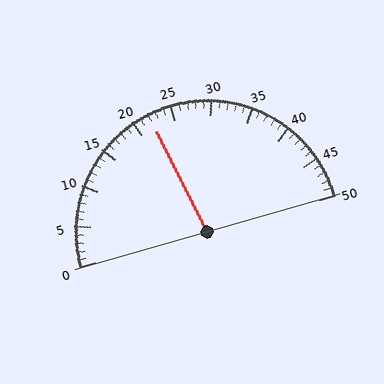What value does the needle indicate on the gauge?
The needle indicates approximately 22.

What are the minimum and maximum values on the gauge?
The gauge ranges from 0 to 50.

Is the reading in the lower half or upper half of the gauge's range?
The reading is in the lower half of the range (0 to 50).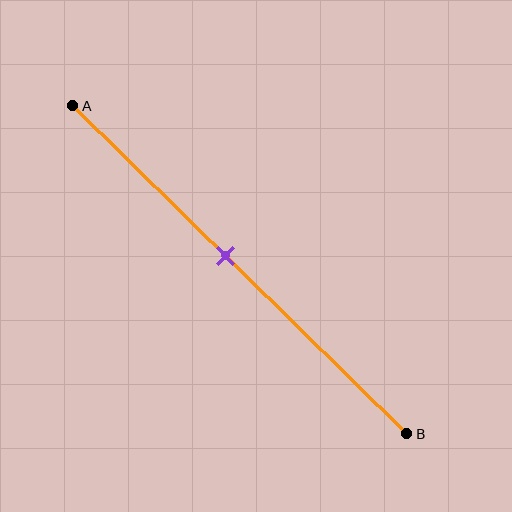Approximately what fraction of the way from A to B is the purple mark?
The purple mark is approximately 45% of the way from A to B.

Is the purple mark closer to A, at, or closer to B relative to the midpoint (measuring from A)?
The purple mark is closer to point A than the midpoint of segment AB.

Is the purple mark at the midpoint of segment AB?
No, the mark is at about 45% from A, not at the 50% midpoint.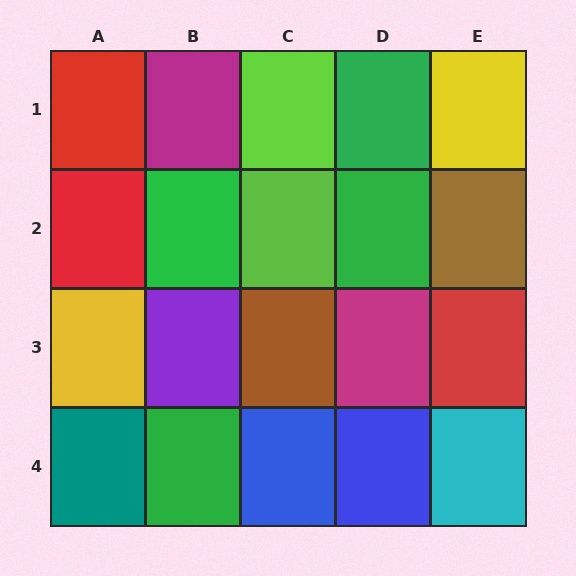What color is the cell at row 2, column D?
Green.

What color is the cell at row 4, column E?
Cyan.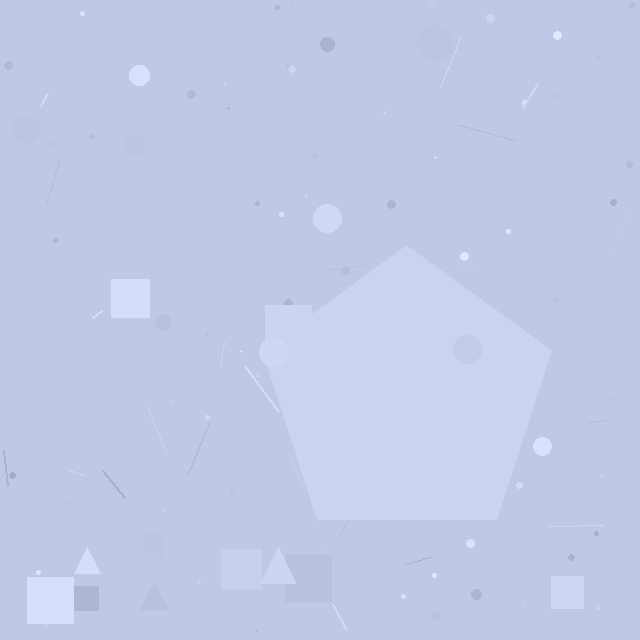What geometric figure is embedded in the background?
A pentagon is embedded in the background.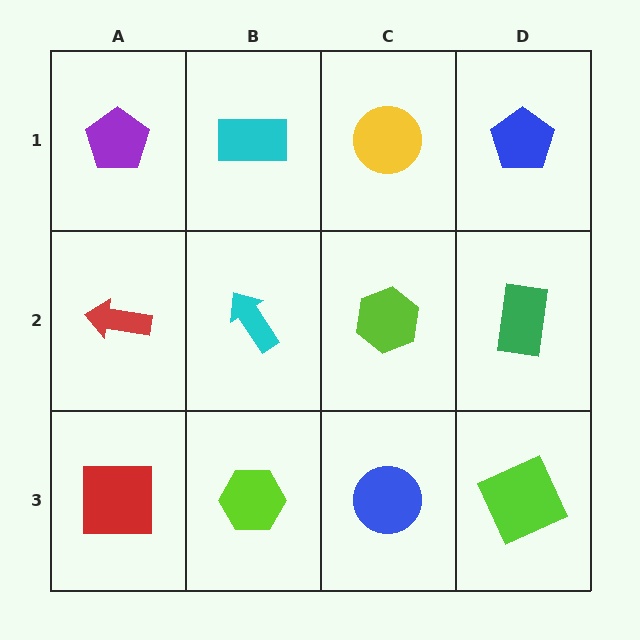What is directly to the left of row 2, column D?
A lime hexagon.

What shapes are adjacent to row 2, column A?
A purple pentagon (row 1, column A), a red square (row 3, column A), a cyan arrow (row 2, column B).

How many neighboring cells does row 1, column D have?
2.